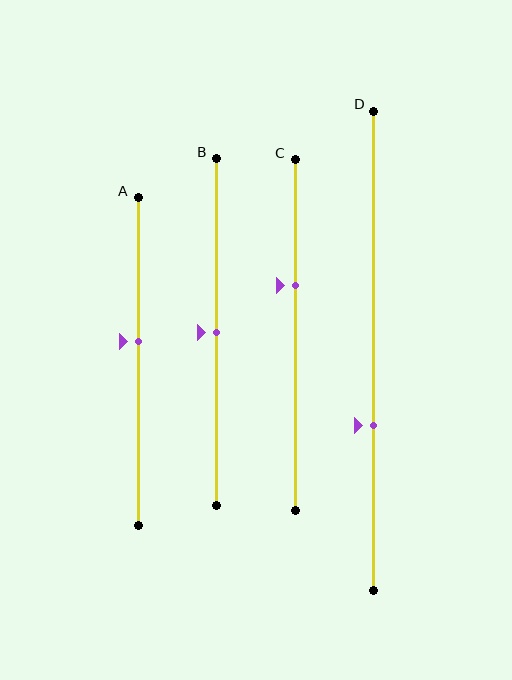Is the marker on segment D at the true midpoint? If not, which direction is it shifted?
No, the marker on segment D is shifted downward by about 16% of the segment length.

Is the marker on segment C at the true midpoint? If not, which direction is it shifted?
No, the marker on segment C is shifted upward by about 14% of the segment length.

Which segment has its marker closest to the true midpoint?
Segment B has its marker closest to the true midpoint.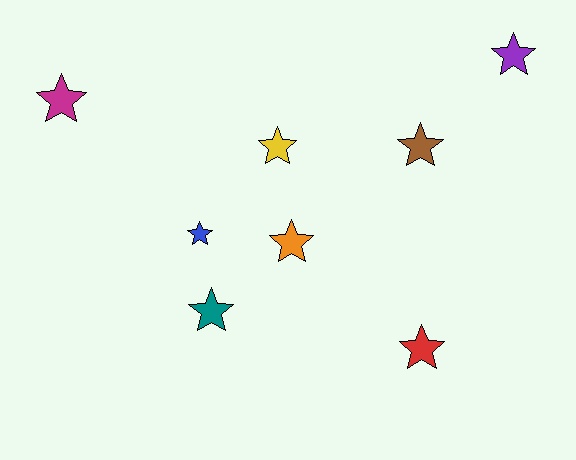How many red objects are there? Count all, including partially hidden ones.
There is 1 red object.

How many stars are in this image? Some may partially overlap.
There are 8 stars.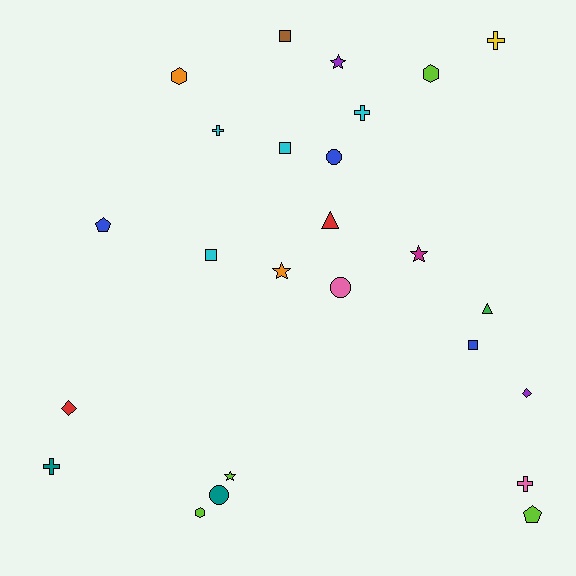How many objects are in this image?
There are 25 objects.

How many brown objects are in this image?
There is 1 brown object.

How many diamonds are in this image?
There are 2 diamonds.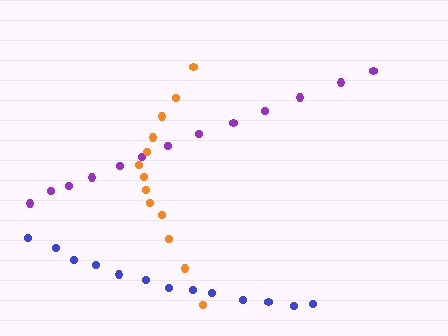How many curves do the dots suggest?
There are 3 distinct paths.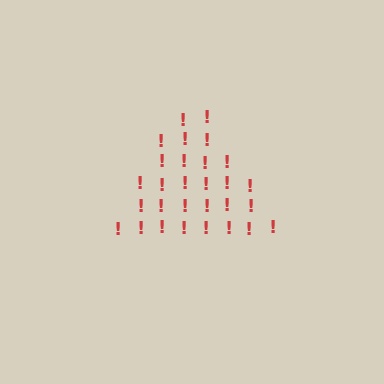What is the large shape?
The large shape is a triangle.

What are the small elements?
The small elements are exclamation marks.